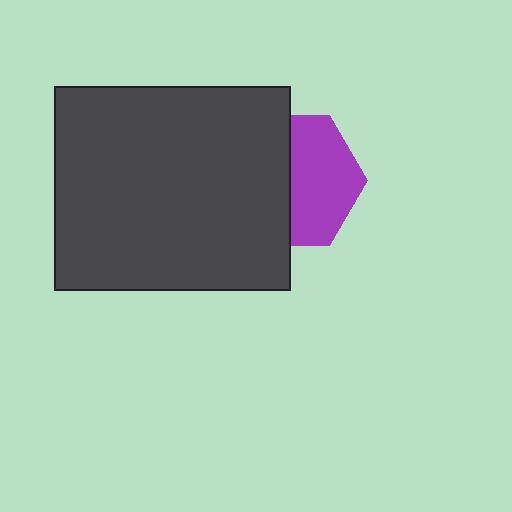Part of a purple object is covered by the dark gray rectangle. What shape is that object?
It is a hexagon.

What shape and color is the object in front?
The object in front is a dark gray rectangle.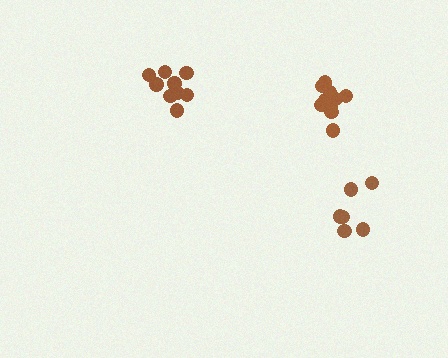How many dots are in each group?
Group 1: 9 dots, Group 2: 11 dots, Group 3: 6 dots (26 total).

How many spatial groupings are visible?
There are 3 spatial groupings.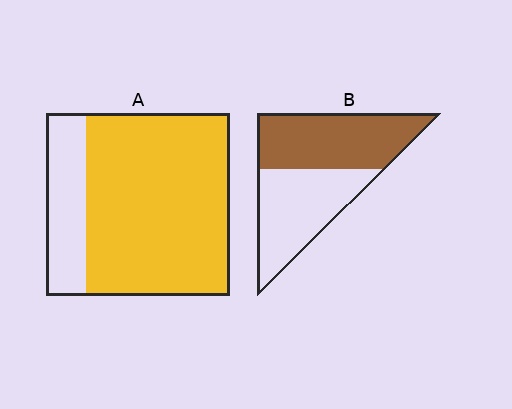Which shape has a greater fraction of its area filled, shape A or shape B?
Shape A.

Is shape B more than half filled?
Roughly half.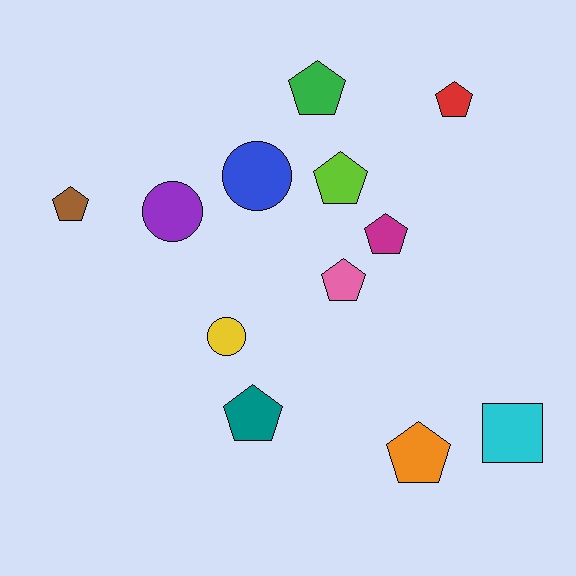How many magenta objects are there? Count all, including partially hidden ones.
There is 1 magenta object.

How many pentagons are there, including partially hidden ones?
There are 8 pentagons.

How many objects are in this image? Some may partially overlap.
There are 12 objects.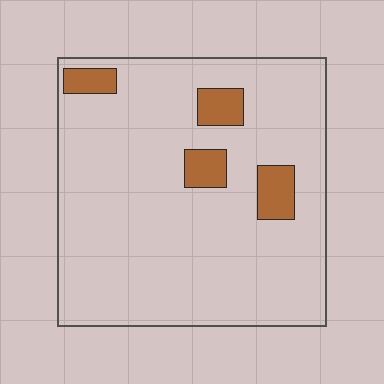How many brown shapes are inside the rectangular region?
4.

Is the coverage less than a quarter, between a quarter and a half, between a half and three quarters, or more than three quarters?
Less than a quarter.